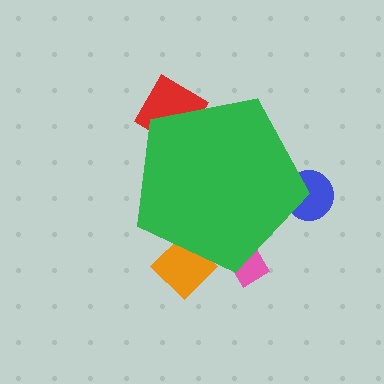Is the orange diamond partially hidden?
Yes, the orange diamond is partially hidden behind the green pentagon.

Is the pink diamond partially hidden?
Yes, the pink diamond is partially hidden behind the green pentagon.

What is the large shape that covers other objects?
A green pentagon.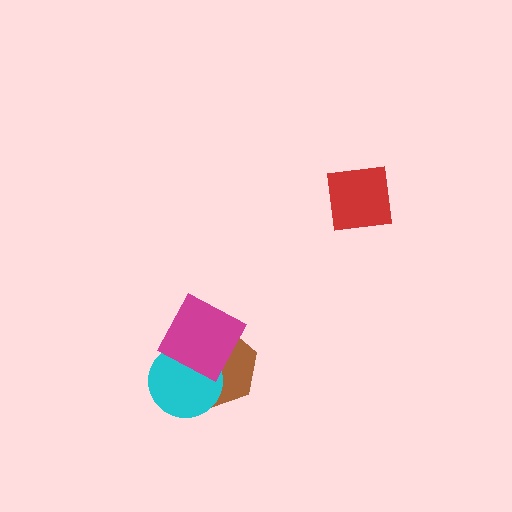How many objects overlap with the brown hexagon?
2 objects overlap with the brown hexagon.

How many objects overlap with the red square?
0 objects overlap with the red square.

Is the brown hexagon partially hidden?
Yes, it is partially covered by another shape.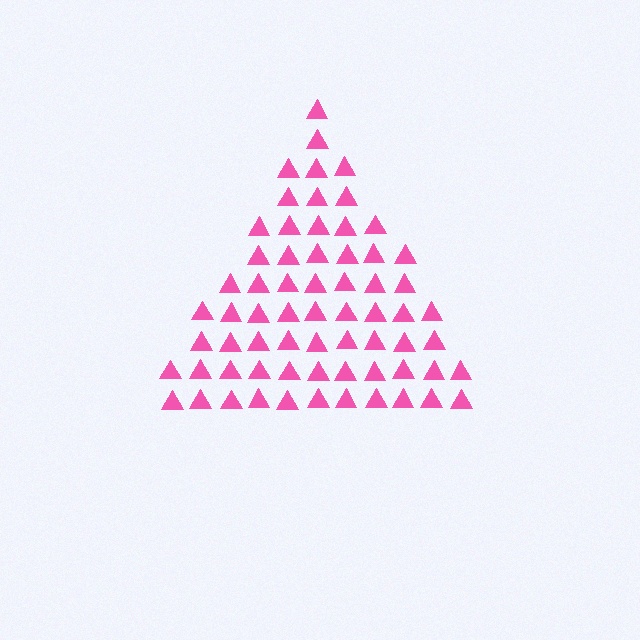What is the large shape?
The large shape is a triangle.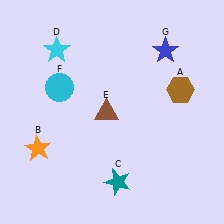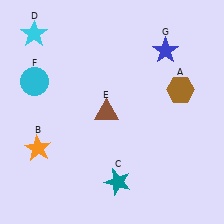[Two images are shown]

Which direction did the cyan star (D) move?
The cyan star (D) moved left.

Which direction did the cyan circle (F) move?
The cyan circle (F) moved left.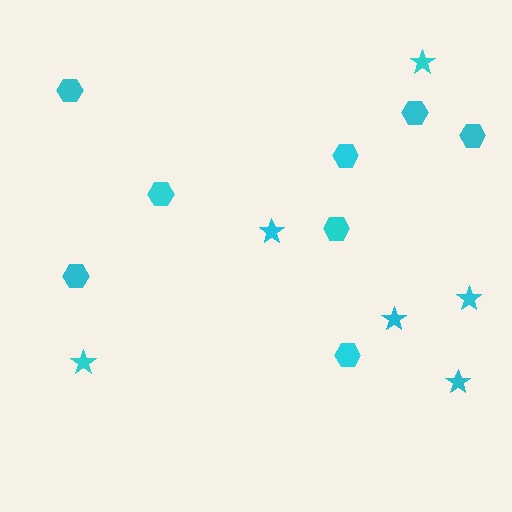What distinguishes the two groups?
There are 2 groups: one group of hexagons (8) and one group of stars (6).